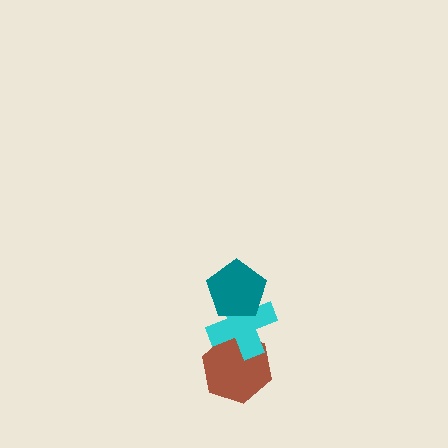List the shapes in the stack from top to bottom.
From top to bottom: the teal pentagon, the cyan cross, the brown hexagon.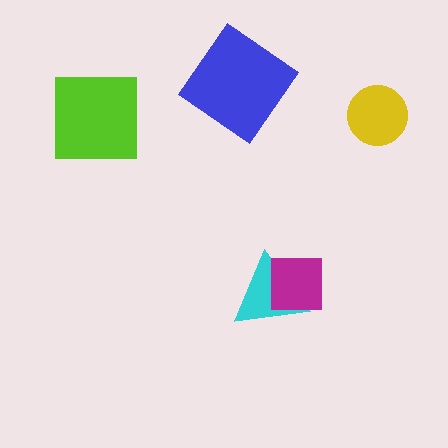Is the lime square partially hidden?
No, no other shape covers it.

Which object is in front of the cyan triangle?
The magenta square is in front of the cyan triangle.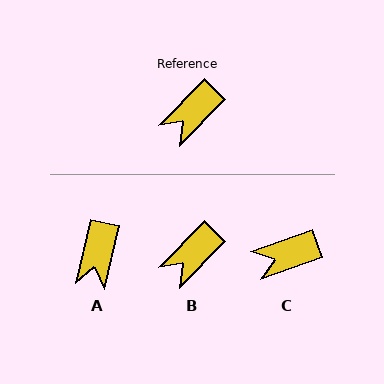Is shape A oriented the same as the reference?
No, it is off by about 31 degrees.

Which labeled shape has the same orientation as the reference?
B.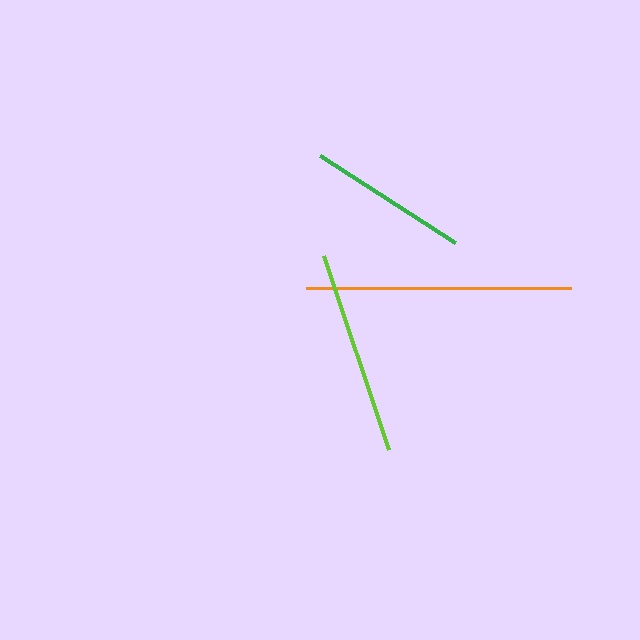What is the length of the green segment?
The green segment is approximately 160 pixels long.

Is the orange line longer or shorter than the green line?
The orange line is longer than the green line.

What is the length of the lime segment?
The lime segment is approximately 204 pixels long.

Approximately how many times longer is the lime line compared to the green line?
The lime line is approximately 1.3 times the length of the green line.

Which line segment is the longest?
The orange line is the longest at approximately 265 pixels.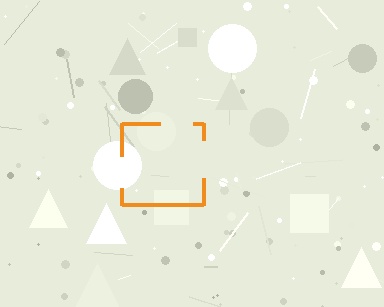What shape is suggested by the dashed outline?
The dashed outline suggests a square.